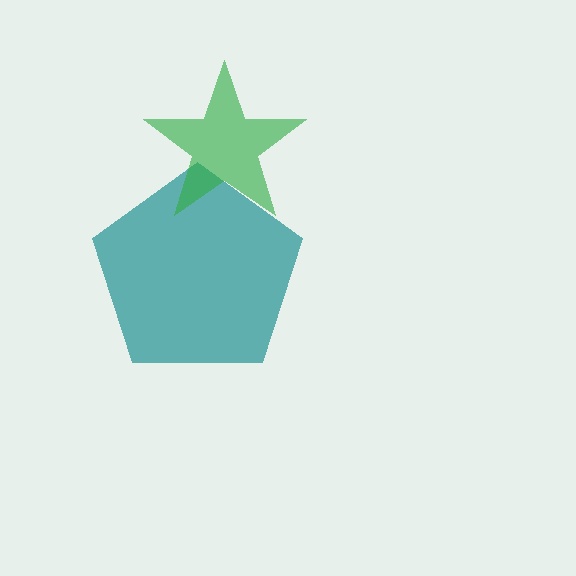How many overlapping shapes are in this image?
There are 2 overlapping shapes in the image.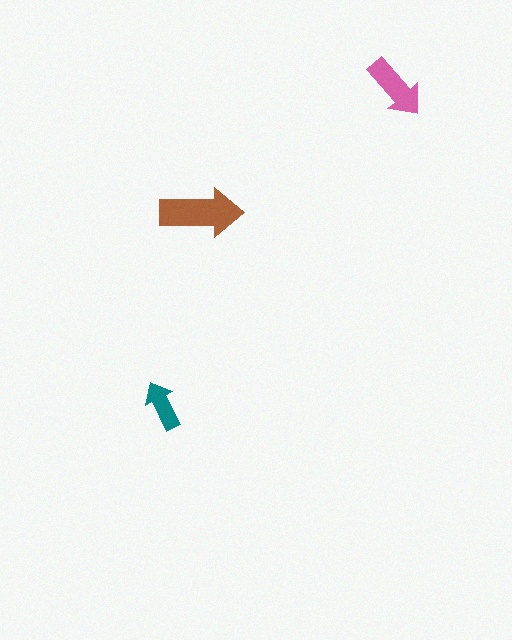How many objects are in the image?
There are 3 objects in the image.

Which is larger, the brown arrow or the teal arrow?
The brown one.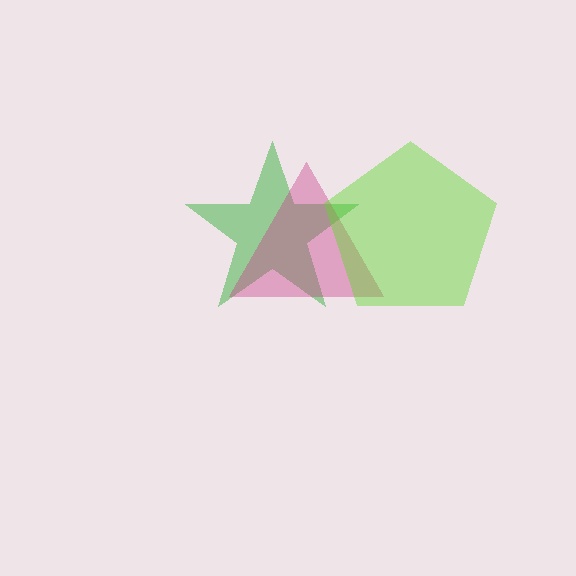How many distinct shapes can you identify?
There are 3 distinct shapes: a green star, a magenta triangle, a lime pentagon.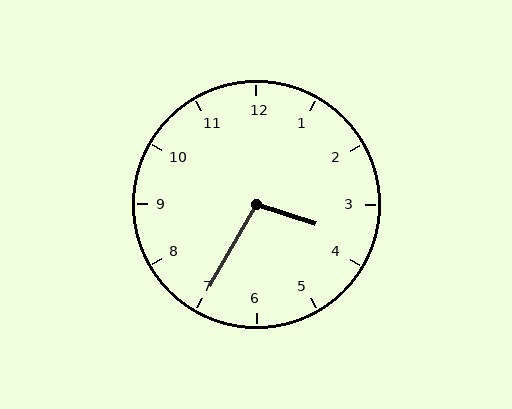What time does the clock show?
3:35.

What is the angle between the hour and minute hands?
Approximately 102 degrees.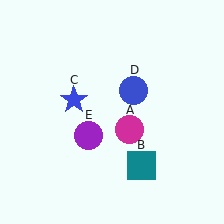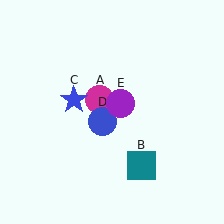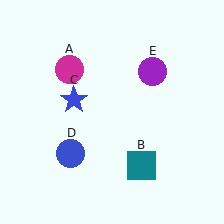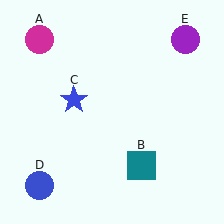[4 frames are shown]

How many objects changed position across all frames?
3 objects changed position: magenta circle (object A), blue circle (object D), purple circle (object E).